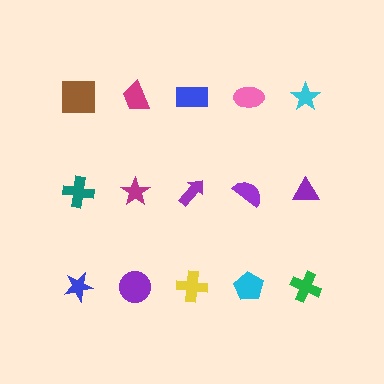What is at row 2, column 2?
A magenta star.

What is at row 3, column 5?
A green cross.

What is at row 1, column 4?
A pink ellipse.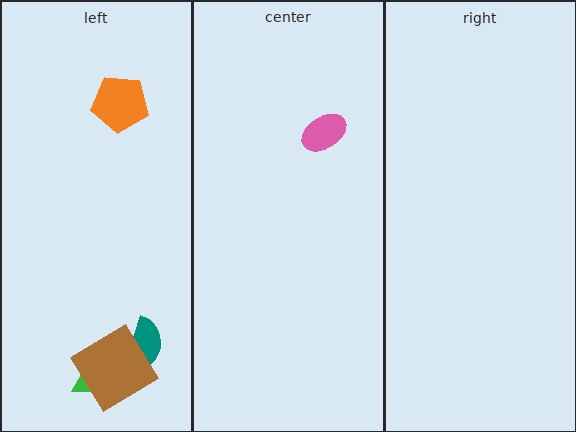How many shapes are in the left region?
4.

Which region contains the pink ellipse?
The center region.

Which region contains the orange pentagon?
The left region.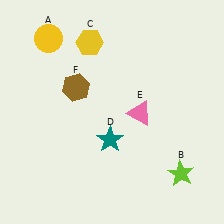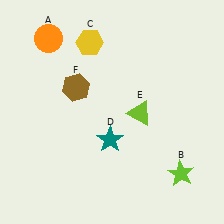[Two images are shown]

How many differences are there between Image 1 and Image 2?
There are 2 differences between the two images.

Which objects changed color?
A changed from yellow to orange. E changed from pink to lime.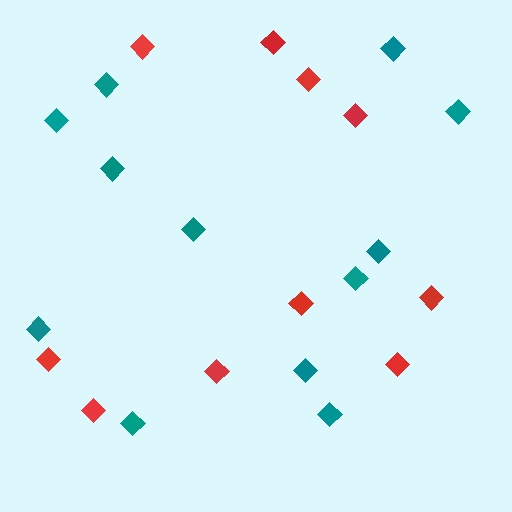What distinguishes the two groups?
There are 2 groups: one group of teal diamonds (12) and one group of red diamonds (10).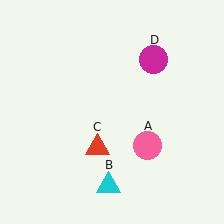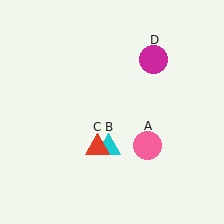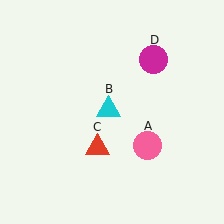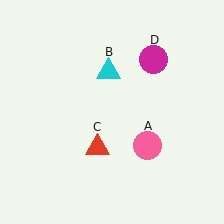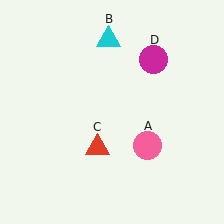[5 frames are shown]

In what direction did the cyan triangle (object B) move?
The cyan triangle (object B) moved up.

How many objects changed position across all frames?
1 object changed position: cyan triangle (object B).